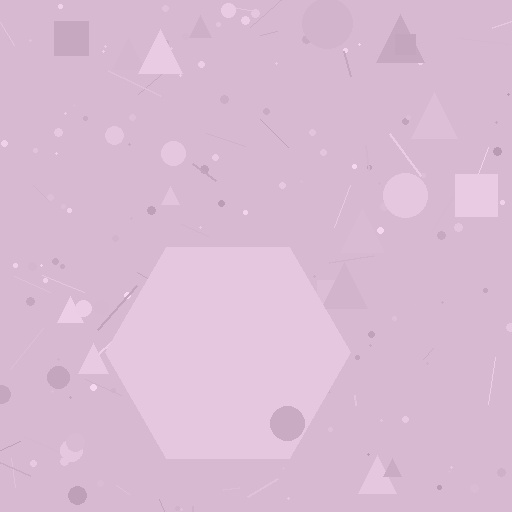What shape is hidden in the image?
A hexagon is hidden in the image.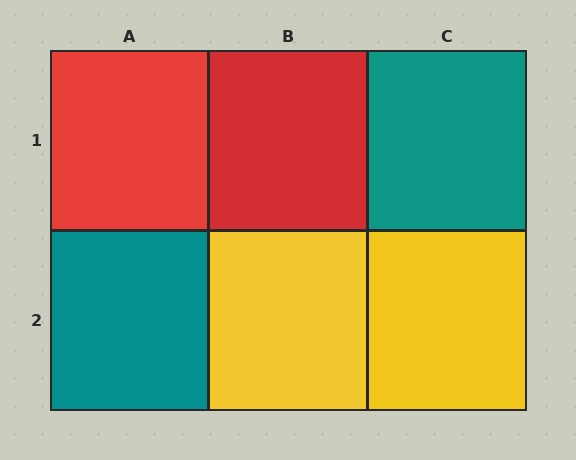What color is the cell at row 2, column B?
Yellow.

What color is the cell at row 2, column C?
Yellow.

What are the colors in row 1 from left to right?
Red, red, teal.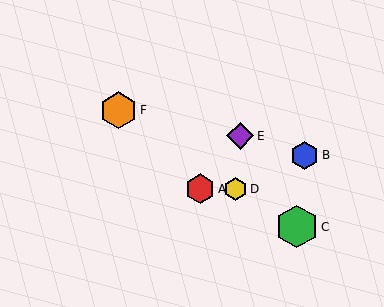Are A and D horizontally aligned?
Yes, both are at y≈189.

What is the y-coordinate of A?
Object A is at y≈189.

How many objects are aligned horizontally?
2 objects (A, D) are aligned horizontally.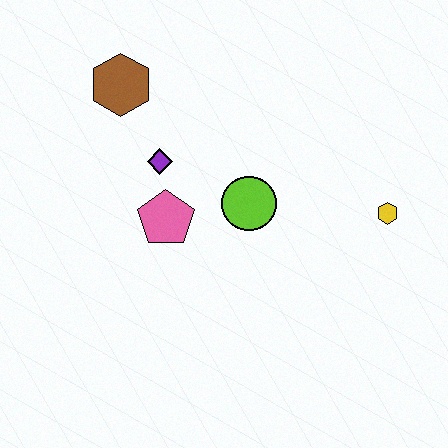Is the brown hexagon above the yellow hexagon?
Yes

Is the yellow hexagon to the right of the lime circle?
Yes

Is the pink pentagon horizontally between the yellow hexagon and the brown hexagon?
Yes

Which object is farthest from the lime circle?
The brown hexagon is farthest from the lime circle.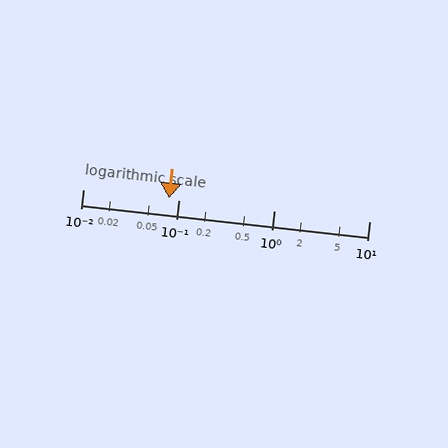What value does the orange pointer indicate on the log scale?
The pointer indicates approximately 0.079.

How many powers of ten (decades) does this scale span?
The scale spans 3 decades, from 0.01 to 10.